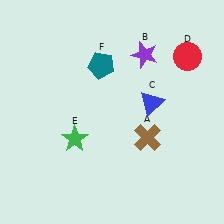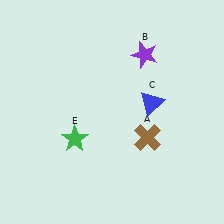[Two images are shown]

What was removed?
The teal pentagon (F), the red circle (D) were removed in Image 2.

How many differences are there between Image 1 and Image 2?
There are 2 differences between the two images.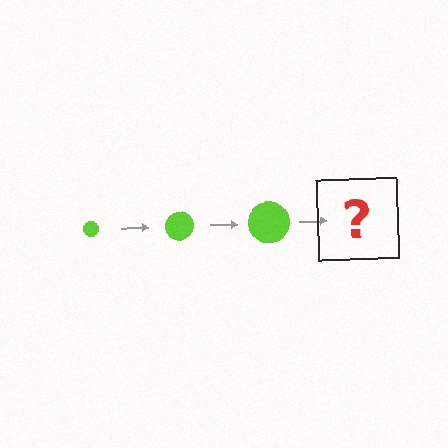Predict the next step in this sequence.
The next step is a lime circle, larger than the previous one.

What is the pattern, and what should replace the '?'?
The pattern is that the circle gets progressively larger each step. The '?' should be a lime circle, larger than the previous one.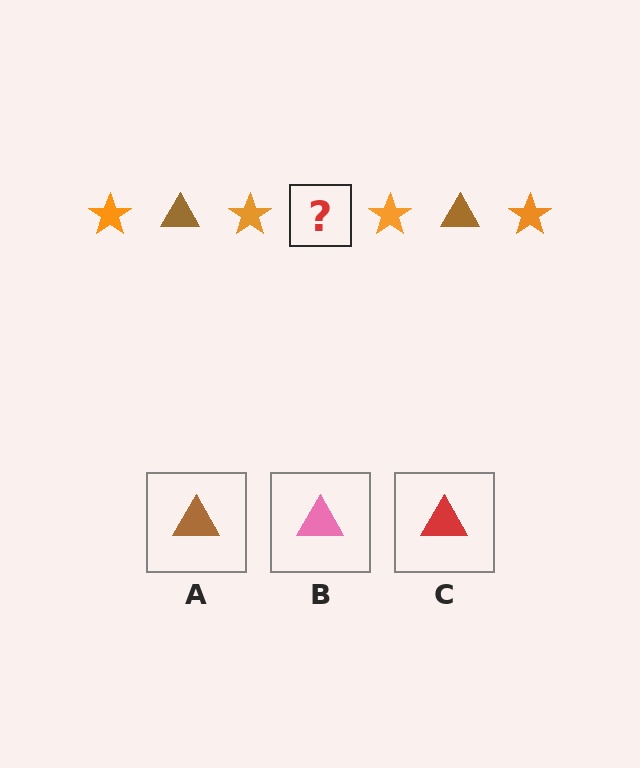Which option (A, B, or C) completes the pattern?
A.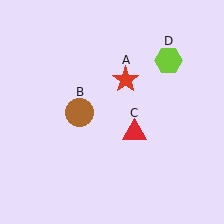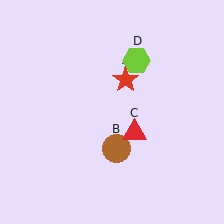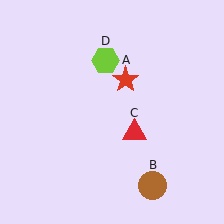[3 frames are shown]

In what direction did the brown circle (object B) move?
The brown circle (object B) moved down and to the right.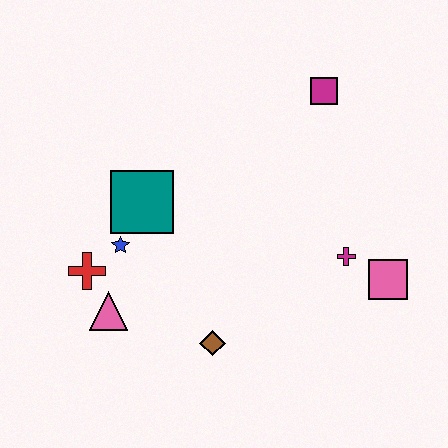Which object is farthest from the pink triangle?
The magenta square is farthest from the pink triangle.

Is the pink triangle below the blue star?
Yes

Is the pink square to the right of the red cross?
Yes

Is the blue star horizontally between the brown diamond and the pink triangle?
Yes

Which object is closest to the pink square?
The magenta cross is closest to the pink square.